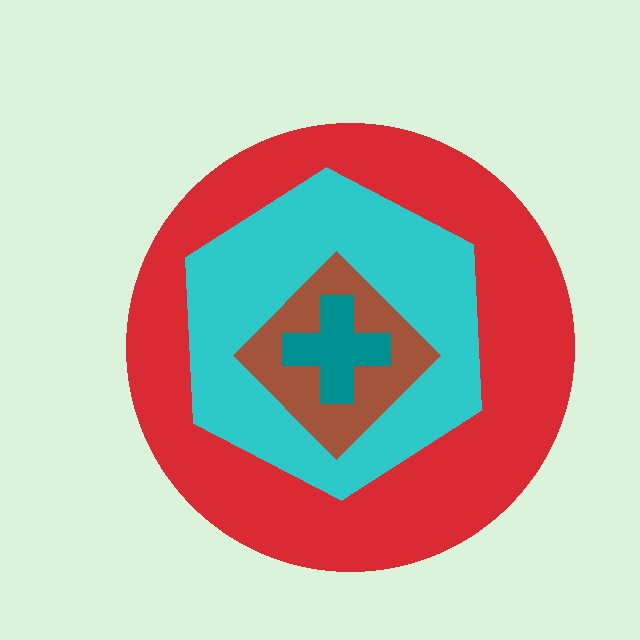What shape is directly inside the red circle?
The cyan hexagon.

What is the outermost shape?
The red circle.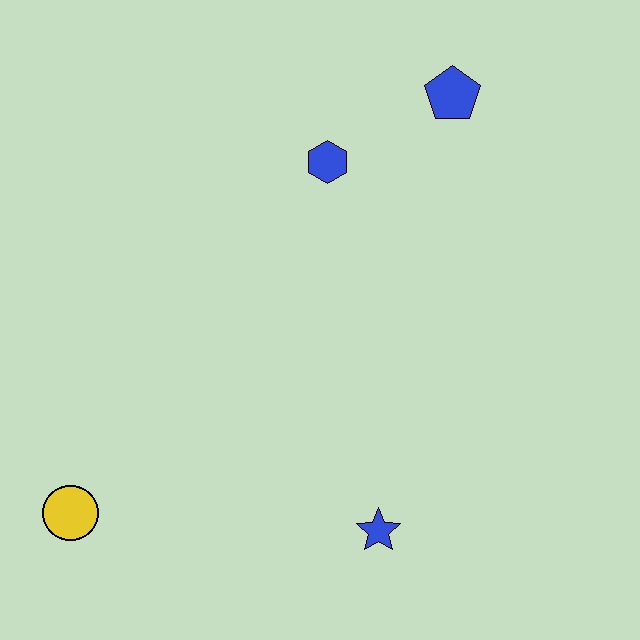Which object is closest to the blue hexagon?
The blue pentagon is closest to the blue hexagon.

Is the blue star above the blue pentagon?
No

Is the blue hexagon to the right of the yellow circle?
Yes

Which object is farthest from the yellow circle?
The blue pentagon is farthest from the yellow circle.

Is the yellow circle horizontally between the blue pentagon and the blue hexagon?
No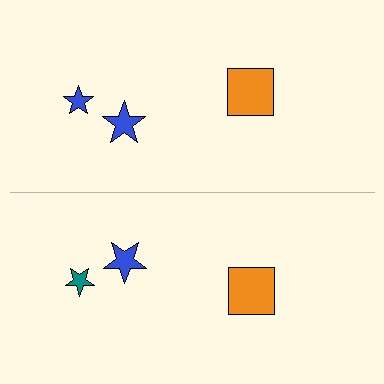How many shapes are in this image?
There are 6 shapes in this image.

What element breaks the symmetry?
The teal star on the bottom side breaks the symmetry — its mirror counterpart is blue.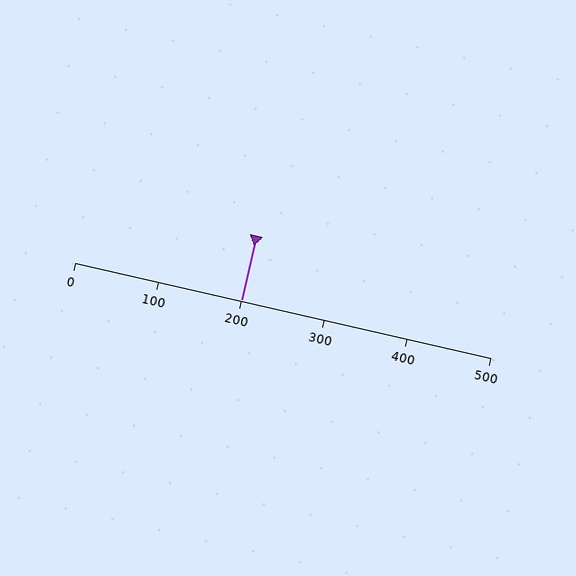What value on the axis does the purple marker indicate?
The marker indicates approximately 200.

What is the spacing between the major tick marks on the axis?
The major ticks are spaced 100 apart.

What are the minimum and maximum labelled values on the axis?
The axis runs from 0 to 500.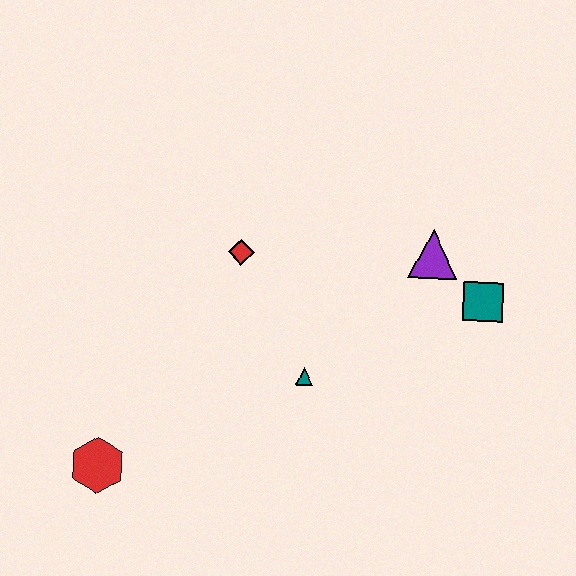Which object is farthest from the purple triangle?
The red hexagon is farthest from the purple triangle.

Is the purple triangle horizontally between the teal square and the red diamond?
Yes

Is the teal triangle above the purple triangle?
No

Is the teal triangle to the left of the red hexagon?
No